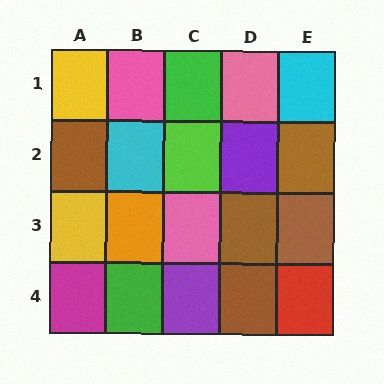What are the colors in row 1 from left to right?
Yellow, pink, green, pink, cyan.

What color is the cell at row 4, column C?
Purple.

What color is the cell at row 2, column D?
Purple.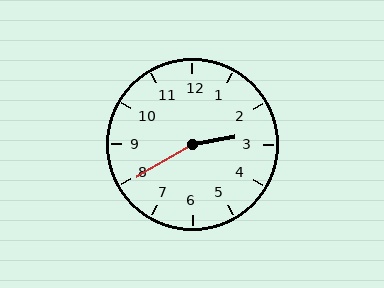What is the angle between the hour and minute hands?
Approximately 160 degrees.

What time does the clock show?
2:40.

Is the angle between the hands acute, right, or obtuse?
It is obtuse.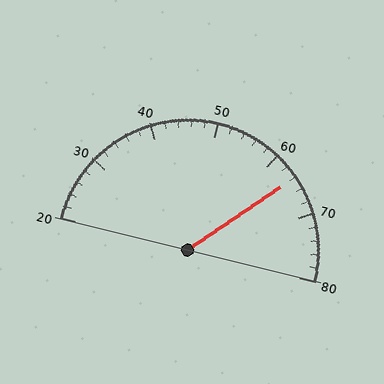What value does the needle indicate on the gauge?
The needle indicates approximately 64.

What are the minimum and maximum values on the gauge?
The gauge ranges from 20 to 80.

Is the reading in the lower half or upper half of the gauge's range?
The reading is in the upper half of the range (20 to 80).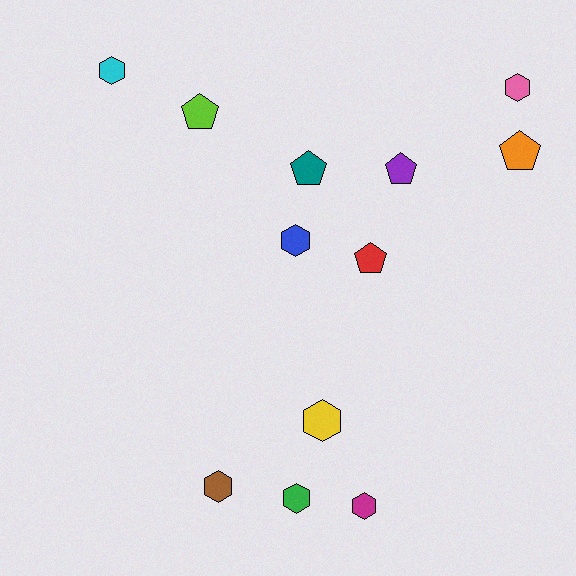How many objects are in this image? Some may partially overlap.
There are 12 objects.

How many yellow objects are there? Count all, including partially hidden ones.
There is 1 yellow object.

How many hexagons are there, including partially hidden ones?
There are 7 hexagons.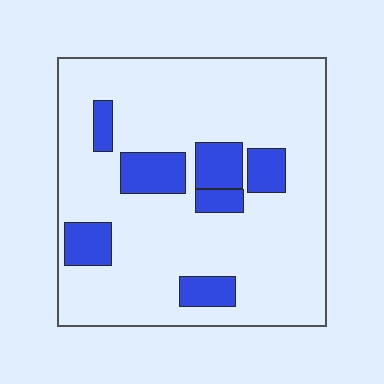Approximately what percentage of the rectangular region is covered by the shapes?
Approximately 20%.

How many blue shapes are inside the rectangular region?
7.